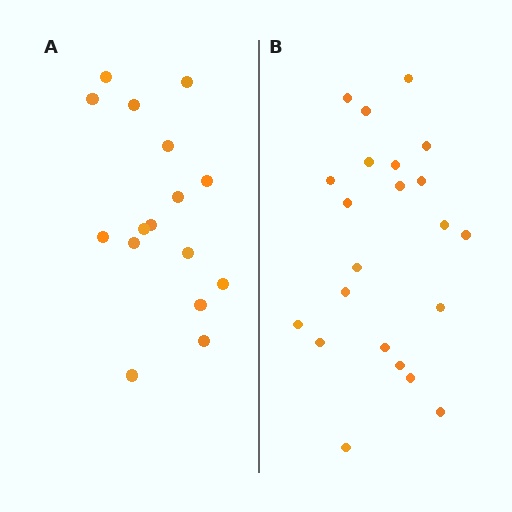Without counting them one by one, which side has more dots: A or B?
Region B (the right region) has more dots.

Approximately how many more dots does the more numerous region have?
Region B has about 6 more dots than region A.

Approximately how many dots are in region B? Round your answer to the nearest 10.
About 20 dots. (The exact count is 22, which rounds to 20.)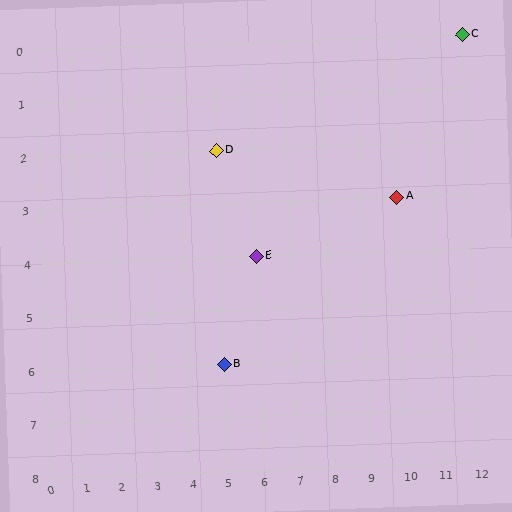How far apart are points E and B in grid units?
Points E and B are 1 column and 2 rows apart (about 2.2 grid units diagonally).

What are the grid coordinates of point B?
Point B is at grid coordinates (5, 6).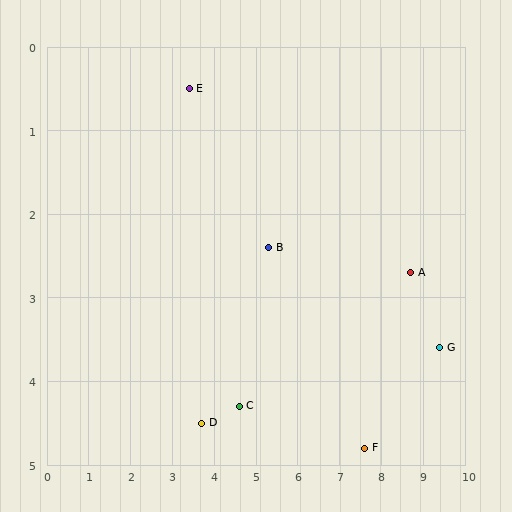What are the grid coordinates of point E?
Point E is at approximately (3.4, 0.5).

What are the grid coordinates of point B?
Point B is at approximately (5.3, 2.4).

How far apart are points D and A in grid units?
Points D and A are about 5.3 grid units apart.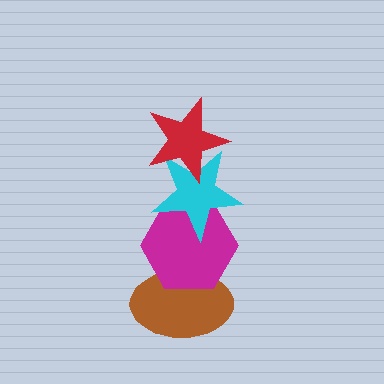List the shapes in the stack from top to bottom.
From top to bottom: the red star, the cyan star, the magenta hexagon, the brown ellipse.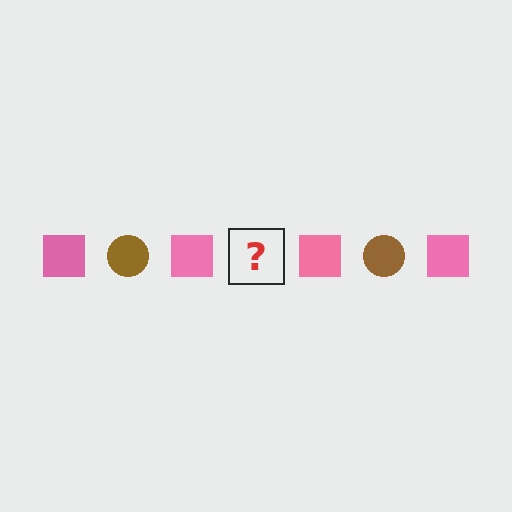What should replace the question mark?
The question mark should be replaced with a brown circle.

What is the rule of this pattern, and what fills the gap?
The rule is that the pattern alternates between pink square and brown circle. The gap should be filled with a brown circle.